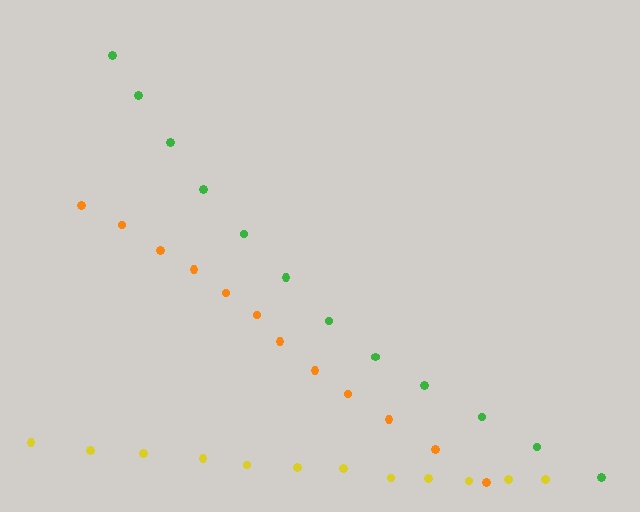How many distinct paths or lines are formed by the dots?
There are 3 distinct paths.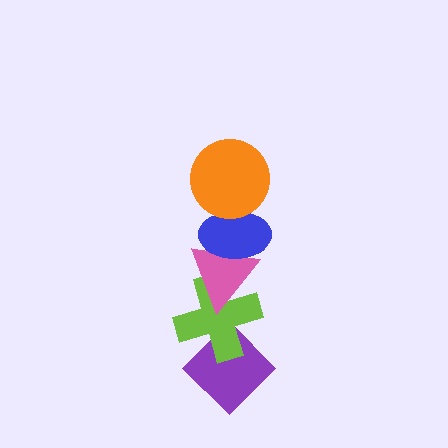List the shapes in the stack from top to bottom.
From top to bottom: the orange circle, the blue ellipse, the pink triangle, the lime cross, the purple diamond.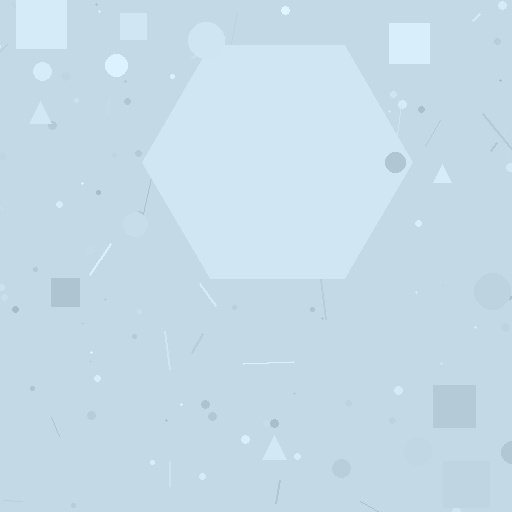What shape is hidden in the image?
A hexagon is hidden in the image.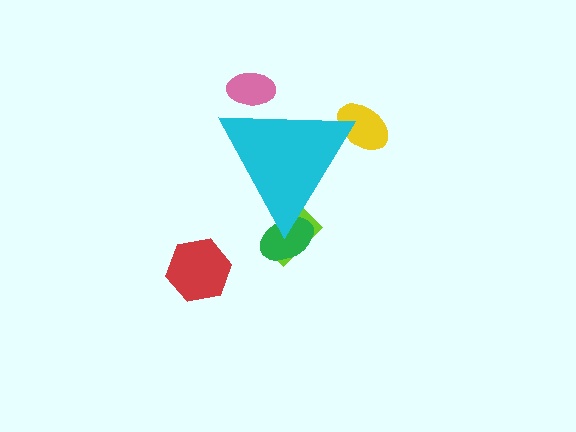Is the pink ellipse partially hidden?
Yes, the pink ellipse is partially hidden behind the cyan triangle.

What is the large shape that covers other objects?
A cyan triangle.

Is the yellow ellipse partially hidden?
Yes, the yellow ellipse is partially hidden behind the cyan triangle.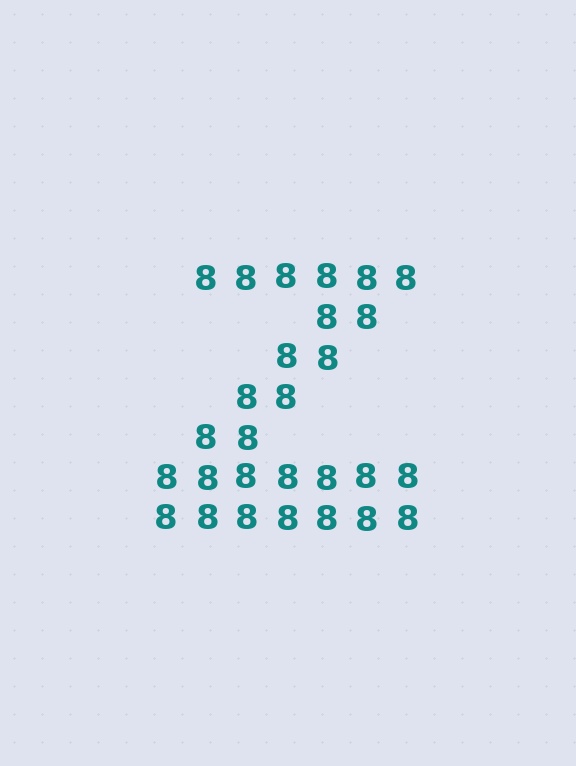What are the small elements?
The small elements are digit 8's.